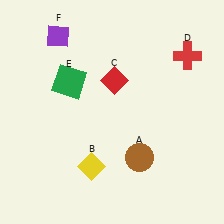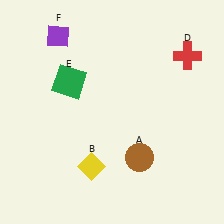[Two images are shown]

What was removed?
The red diamond (C) was removed in Image 2.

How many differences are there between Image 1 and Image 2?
There is 1 difference between the two images.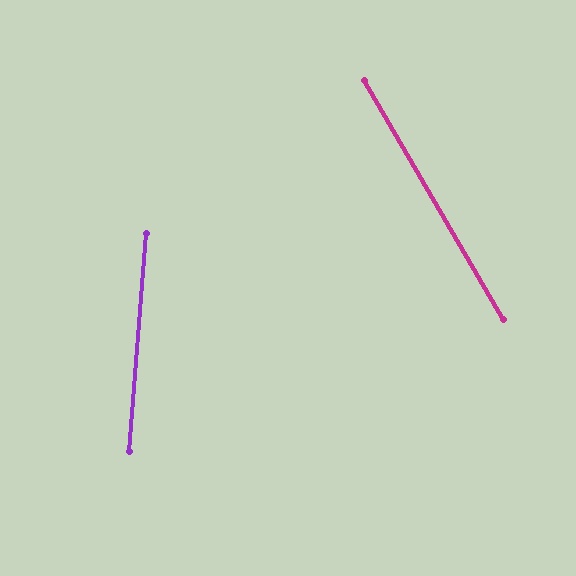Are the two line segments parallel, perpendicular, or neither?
Neither parallel nor perpendicular — they differ by about 35°.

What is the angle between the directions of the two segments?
Approximately 35 degrees.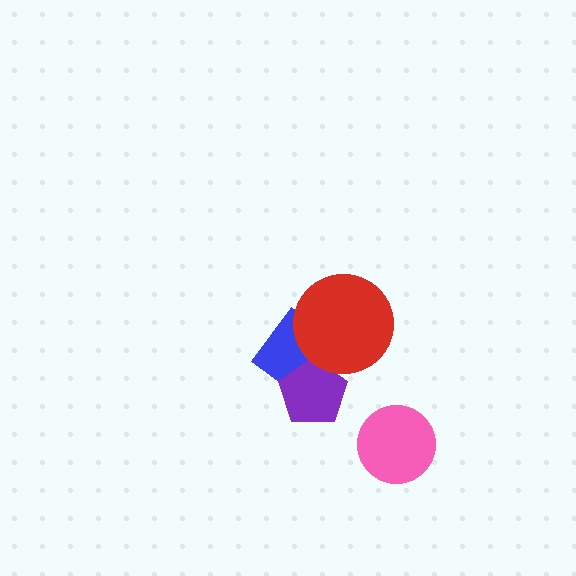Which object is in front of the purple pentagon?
The red circle is in front of the purple pentagon.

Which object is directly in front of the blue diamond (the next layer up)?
The purple pentagon is directly in front of the blue diamond.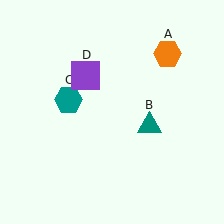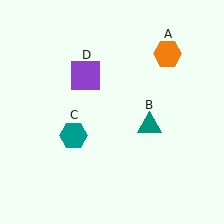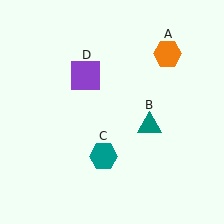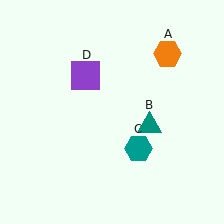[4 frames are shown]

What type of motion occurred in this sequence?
The teal hexagon (object C) rotated counterclockwise around the center of the scene.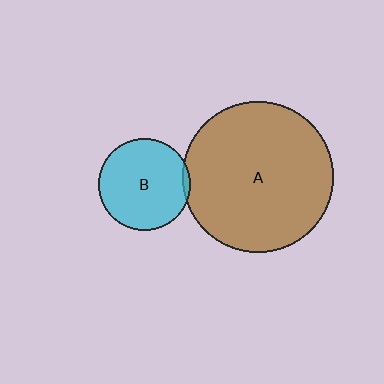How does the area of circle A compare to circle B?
Approximately 2.7 times.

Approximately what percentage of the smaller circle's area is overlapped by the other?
Approximately 5%.